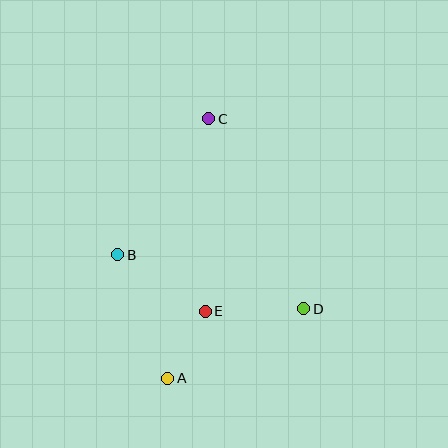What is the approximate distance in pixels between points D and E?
The distance between D and E is approximately 99 pixels.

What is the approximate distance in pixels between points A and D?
The distance between A and D is approximately 153 pixels.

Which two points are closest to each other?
Points A and E are closest to each other.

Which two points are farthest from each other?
Points A and C are farthest from each other.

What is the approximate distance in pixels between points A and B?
The distance between A and B is approximately 133 pixels.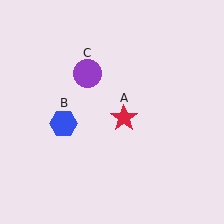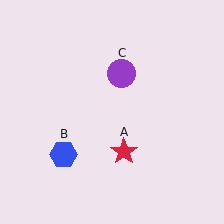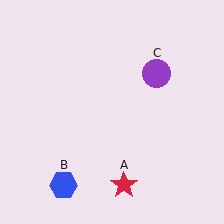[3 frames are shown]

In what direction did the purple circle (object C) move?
The purple circle (object C) moved right.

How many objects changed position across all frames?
3 objects changed position: red star (object A), blue hexagon (object B), purple circle (object C).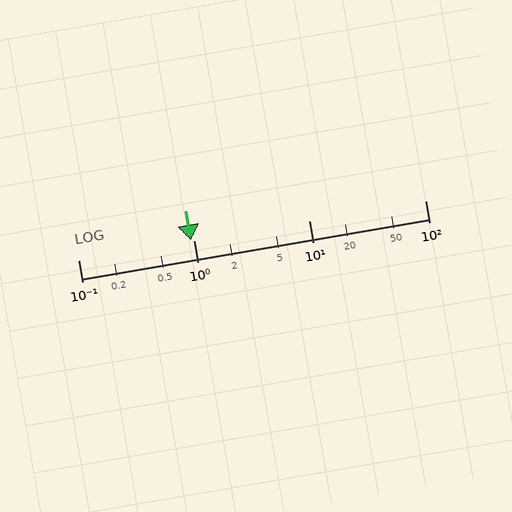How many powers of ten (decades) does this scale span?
The scale spans 3 decades, from 0.1 to 100.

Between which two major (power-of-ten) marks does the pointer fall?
The pointer is between 0.1 and 1.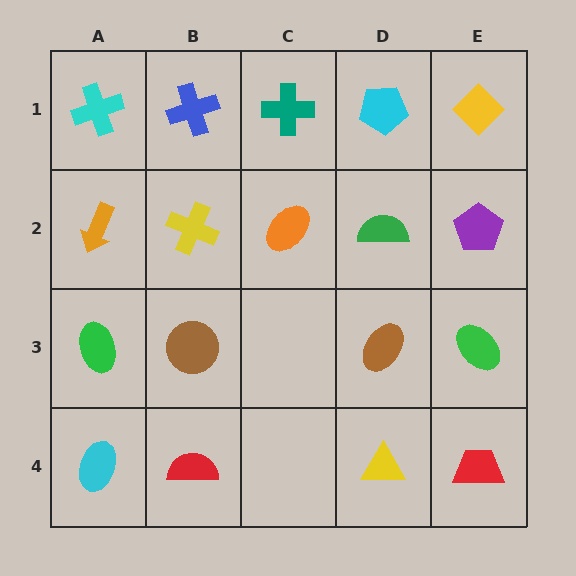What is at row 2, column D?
A green semicircle.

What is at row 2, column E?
A purple pentagon.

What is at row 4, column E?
A red trapezoid.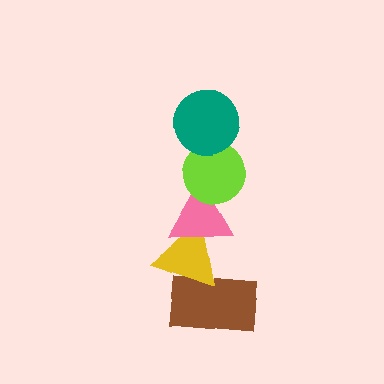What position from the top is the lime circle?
The lime circle is 2nd from the top.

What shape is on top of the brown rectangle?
The yellow triangle is on top of the brown rectangle.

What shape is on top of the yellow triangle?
The pink triangle is on top of the yellow triangle.